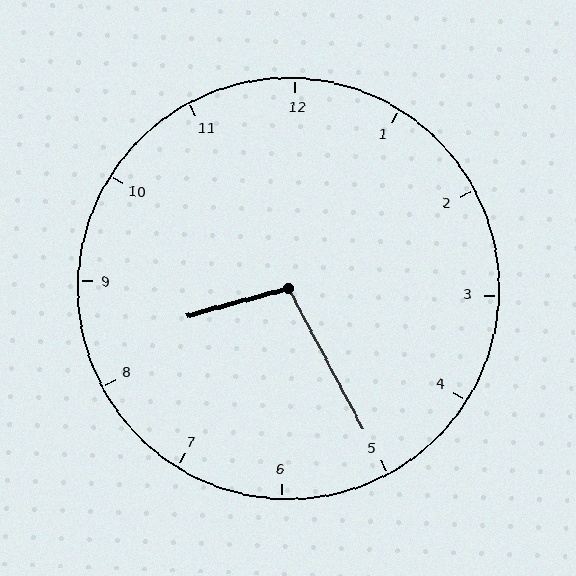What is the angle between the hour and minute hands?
Approximately 102 degrees.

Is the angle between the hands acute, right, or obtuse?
It is obtuse.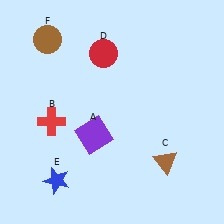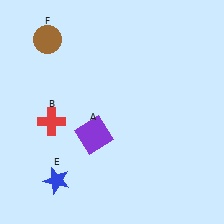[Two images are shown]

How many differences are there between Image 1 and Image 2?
There are 2 differences between the two images.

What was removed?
The red circle (D), the brown triangle (C) were removed in Image 2.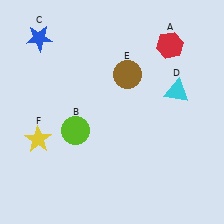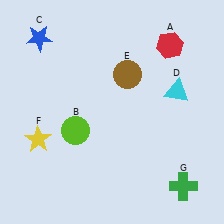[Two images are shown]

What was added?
A green cross (G) was added in Image 2.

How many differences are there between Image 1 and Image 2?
There is 1 difference between the two images.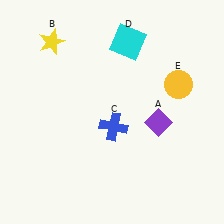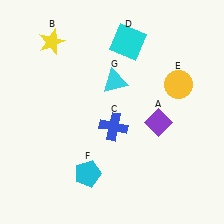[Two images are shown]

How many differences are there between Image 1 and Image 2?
There are 2 differences between the two images.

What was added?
A cyan pentagon (F), a cyan triangle (G) were added in Image 2.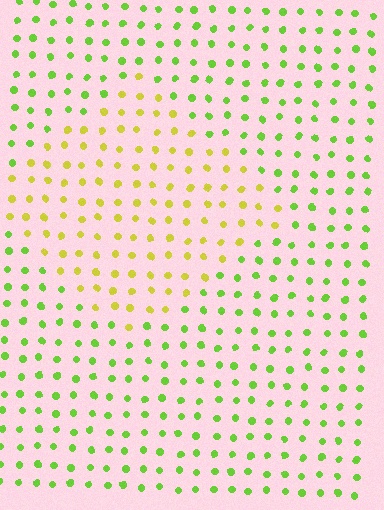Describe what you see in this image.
The image is filled with small lime elements in a uniform arrangement. A diamond-shaped region is visible where the elements are tinted to a slightly different hue, forming a subtle color boundary.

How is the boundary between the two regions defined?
The boundary is defined purely by a slight shift in hue (about 39 degrees). Spacing, size, and orientation are identical on both sides.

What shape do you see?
I see a diamond.